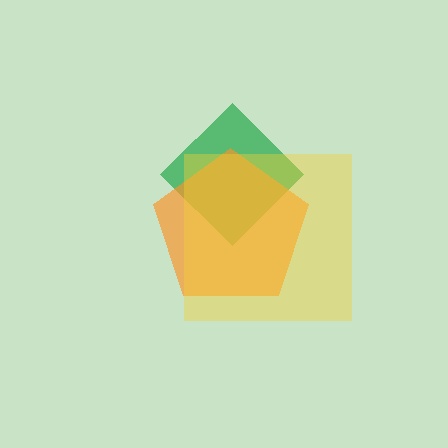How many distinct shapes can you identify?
There are 3 distinct shapes: a green diamond, an orange pentagon, a yellow square.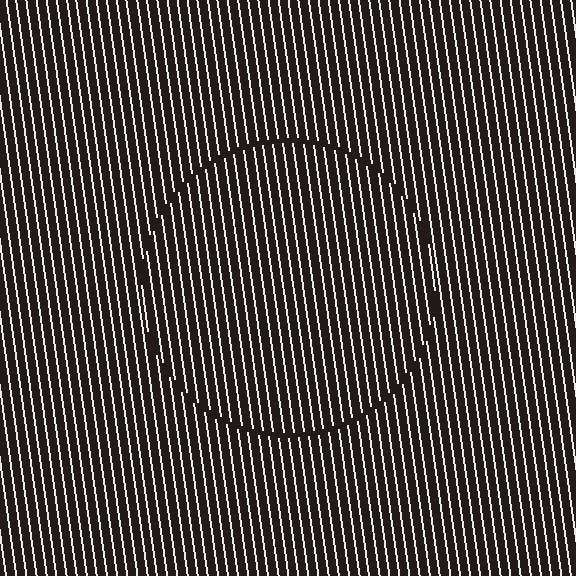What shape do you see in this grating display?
An illusory circle. The interior of the shape contains the same grating, shifted by half a period — the contour is defined by the phase discontinuity where line-ends from the inner and outer gratings abut.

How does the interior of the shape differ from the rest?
The interior of the shape contains the same grating, shifted by half a period — the contour is defined by the phase discontinuity where line-ends from the inner and outer gratings abut.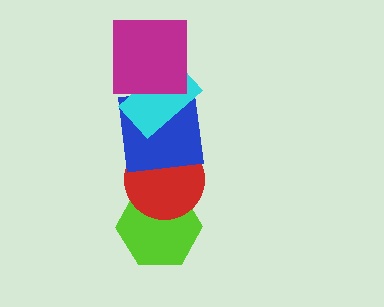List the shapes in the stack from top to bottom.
From top to bottom: the magenta square, the cyan rectangle, the blue square, the red circle, the lime hexagon.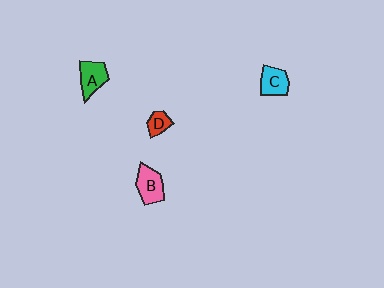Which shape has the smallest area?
Shape D (red).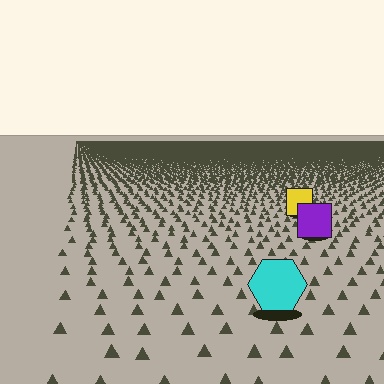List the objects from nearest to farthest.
From nearest to farthest: the cyan hexagon, the purple square, the yellow square.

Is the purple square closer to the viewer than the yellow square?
Yes. The purple square is closer — you can tell from the texture gradient: the ground texture is coarser near it.